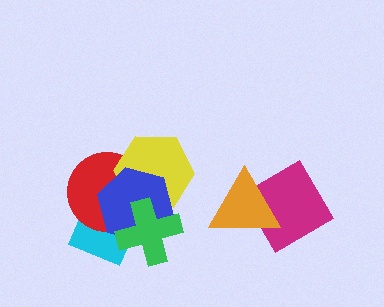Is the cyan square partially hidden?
Yes, it is partially covered by another shape.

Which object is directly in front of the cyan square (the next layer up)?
The red circle is directly in front of the cyan square.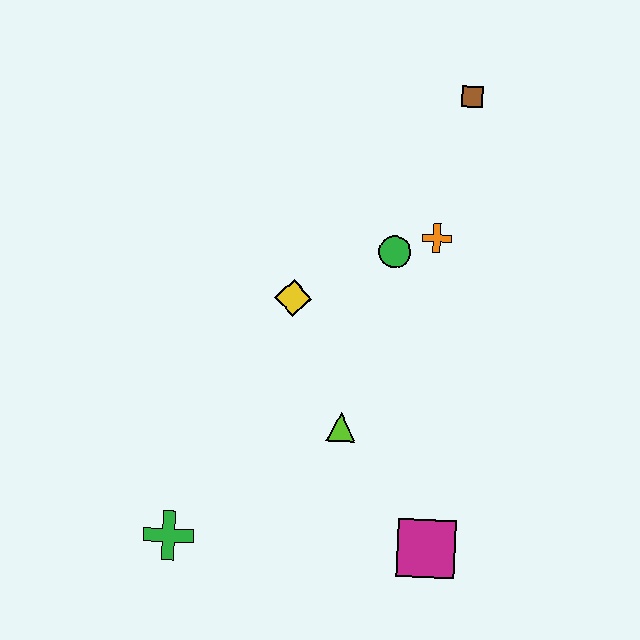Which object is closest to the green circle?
The orange cross is closest to the green circle.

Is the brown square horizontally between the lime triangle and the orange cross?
No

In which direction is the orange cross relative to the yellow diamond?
The orange cross is to the right of the yellow diamond.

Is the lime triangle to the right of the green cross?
Yes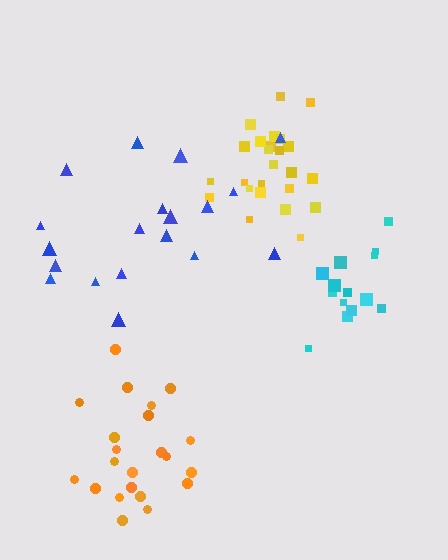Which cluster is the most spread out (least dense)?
Blue.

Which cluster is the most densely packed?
Yellow.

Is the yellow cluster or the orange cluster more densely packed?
Yellow.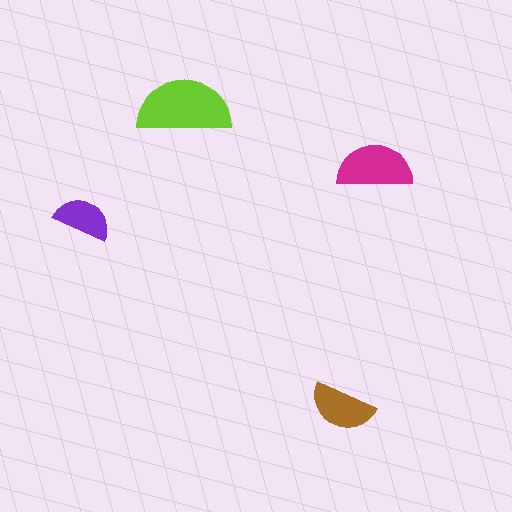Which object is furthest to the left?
The purple semicircle is leftmost.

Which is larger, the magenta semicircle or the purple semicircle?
The magenta one.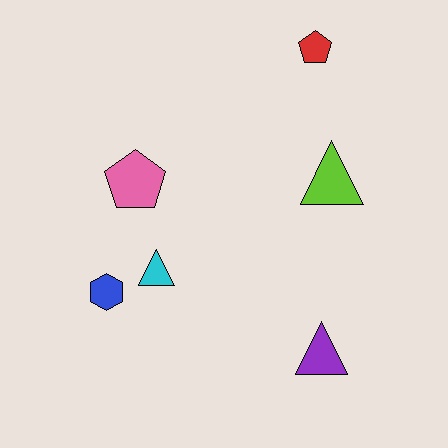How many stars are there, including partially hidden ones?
There are no stars.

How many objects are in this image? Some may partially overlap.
There are 6 objects.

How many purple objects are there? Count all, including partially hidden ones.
There is 1 purple object.